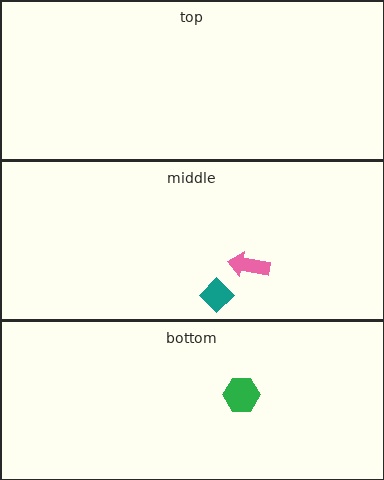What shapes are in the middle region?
The pink arrow, the teal diamond.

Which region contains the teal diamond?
The middle region.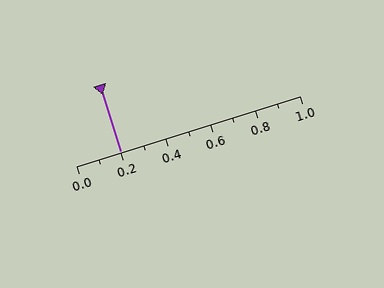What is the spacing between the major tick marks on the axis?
The major ticks are spaced 0.2 apart.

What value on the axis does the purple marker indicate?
The marker indicates approximately 0.2.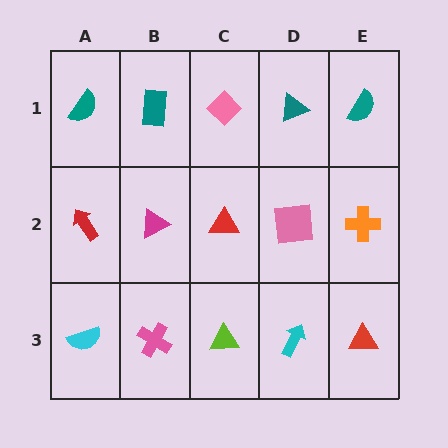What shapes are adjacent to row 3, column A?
A red arrow (row 2, column A), a pink cross (row 3, column B).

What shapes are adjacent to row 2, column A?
A teal semicircle (row 1, column A), a cyan semicircle (row 3, column A), a magenta triangle (row 2, column B).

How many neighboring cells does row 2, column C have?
4.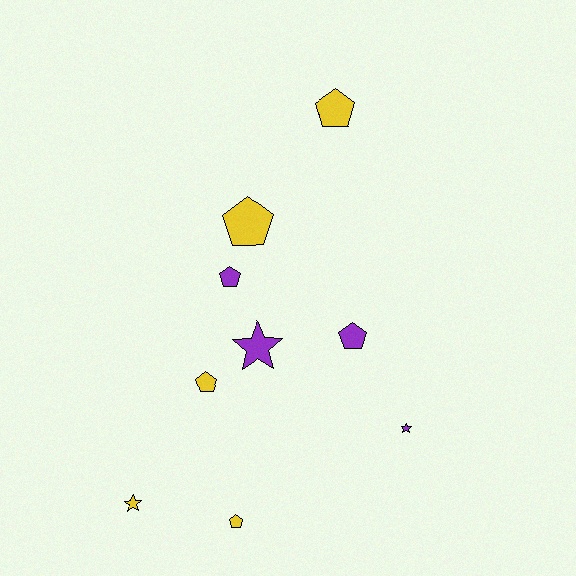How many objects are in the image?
There are 9 objects.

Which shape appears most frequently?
Pentagon, with 6 objects.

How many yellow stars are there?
There is 1 yellow star.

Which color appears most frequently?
Yellow, with 5 objects.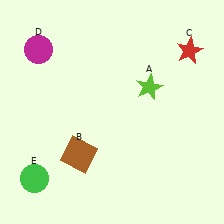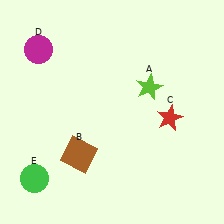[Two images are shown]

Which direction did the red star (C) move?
The red star (C) moved down.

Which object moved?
The red star (C) moved down.